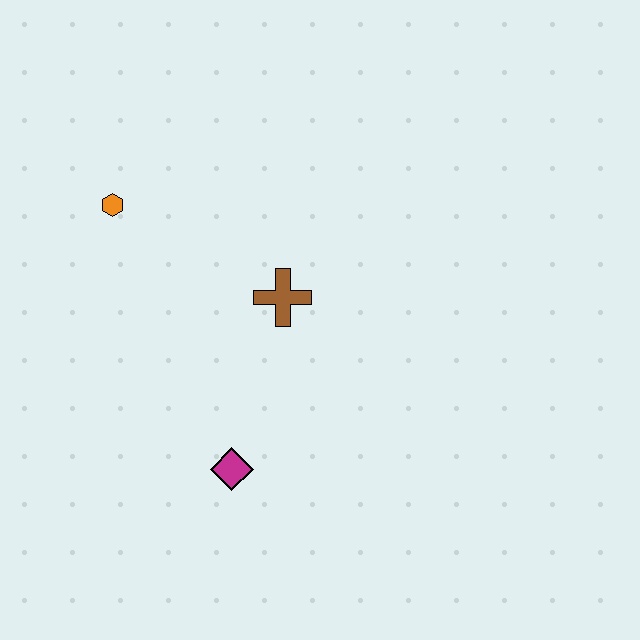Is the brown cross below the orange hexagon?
Yes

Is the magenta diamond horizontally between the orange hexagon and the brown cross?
Yes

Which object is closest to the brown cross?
The magenta diamond is closest to the brown cross.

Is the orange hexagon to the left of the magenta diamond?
Yes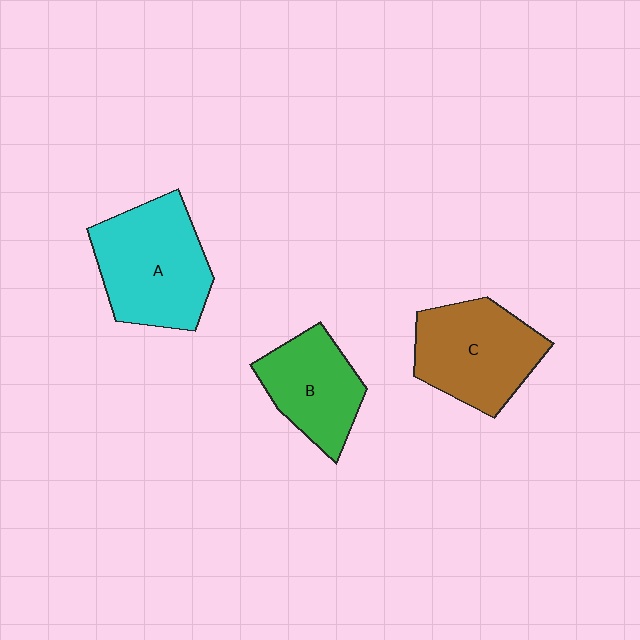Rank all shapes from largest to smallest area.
From largest to smallest: A (cyan), C (brown), B (green).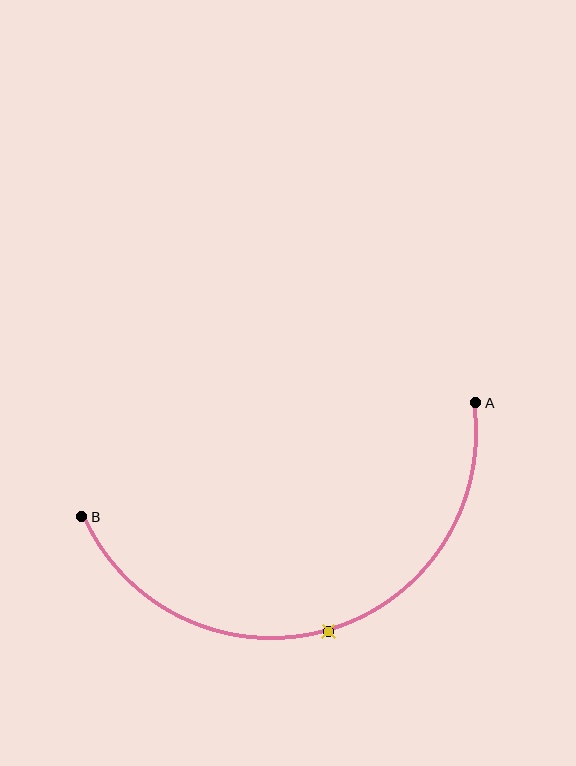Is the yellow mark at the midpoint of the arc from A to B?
Yes. The yellow mark lies on the arc at equal arc-length from both A and B — it is the arc midpoint.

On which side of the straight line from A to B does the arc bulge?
The arc bulges below the straight line connecting A and B.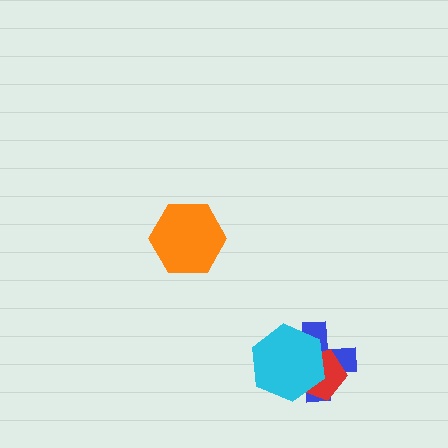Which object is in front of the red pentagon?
The cyan hexagon is in front of the red pentagon.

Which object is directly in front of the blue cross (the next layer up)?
The red pentagon is directly in front of the blue cross.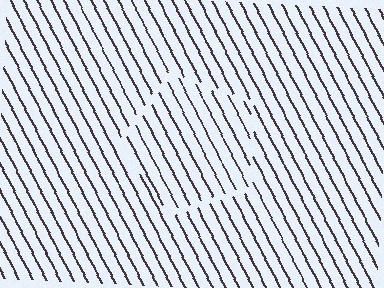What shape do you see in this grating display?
An illusory pentagon. The interior of the shape contains the same grating, shifted by half a period — the contour is defined by the phase discontinuity where line-ends from the inner and outer gratings abut.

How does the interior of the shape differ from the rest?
The interior of the shape contains the same grating, shifted by half a period — the contour is defined by the phase discontinuity where line-ends from the inner and outer gratings abut.